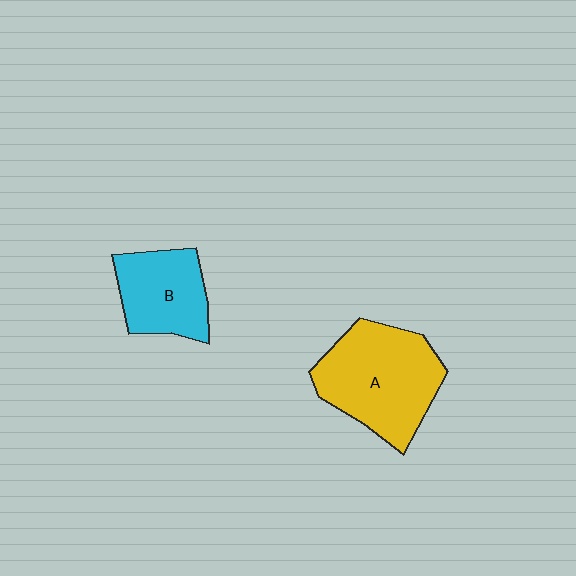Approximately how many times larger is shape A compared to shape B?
Approximately 1.6 times.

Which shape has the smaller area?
Shape B (cyan).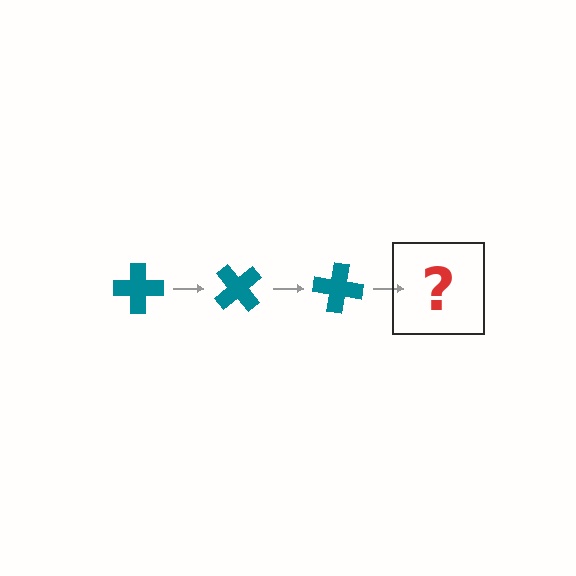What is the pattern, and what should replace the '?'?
The pattern is that the cross rotates 50 degrees each step. The '?' should be a teal cross rotated 150 degrees.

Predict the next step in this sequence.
The next step is a teal cross rotated 150 degrees.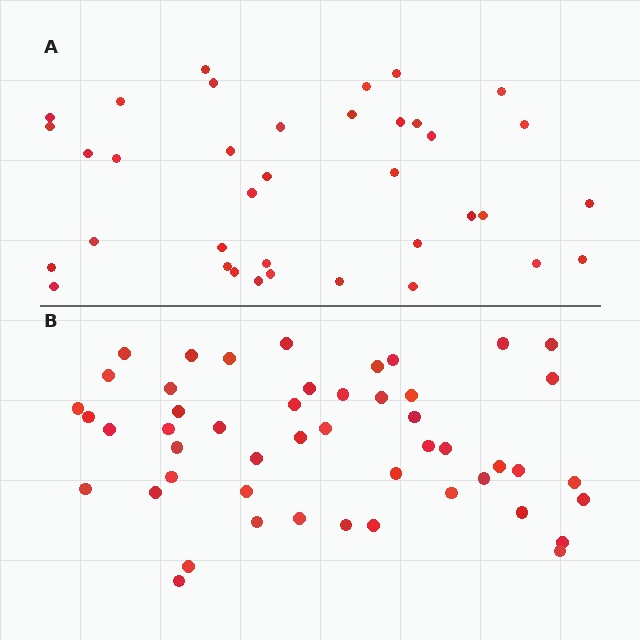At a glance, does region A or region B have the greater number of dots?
Region B (the bottom region) has more dots.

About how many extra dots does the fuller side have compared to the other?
Region B has roughly 12 or so more dots than region A.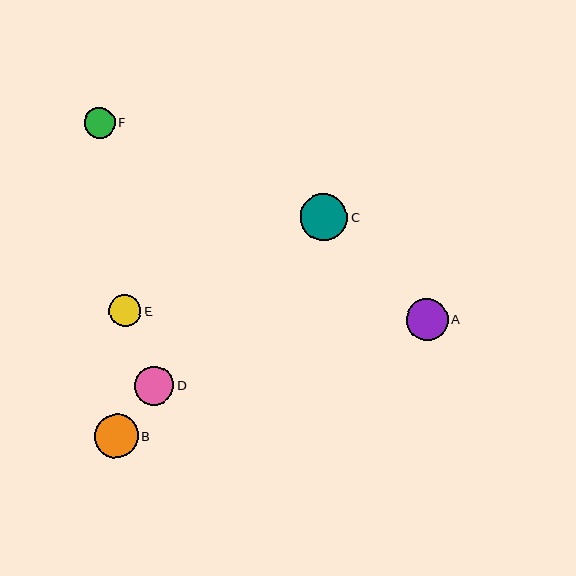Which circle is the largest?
Circle C is the largest with a size of approximately 47 pixels.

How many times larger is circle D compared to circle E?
Circle D is approximately 1.2 times the size of circle E.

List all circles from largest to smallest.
From largest to smallest: C, B, A, D, E, F.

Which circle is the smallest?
Circle F is the smallest with a size of approximately 30 pixels.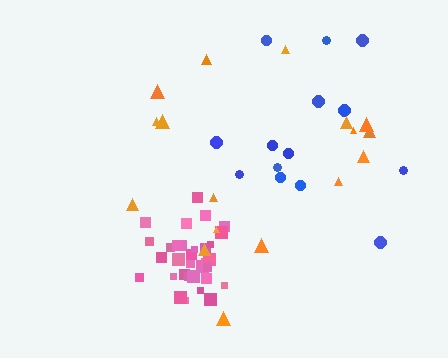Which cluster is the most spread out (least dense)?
Orange.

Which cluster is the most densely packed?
Pink.